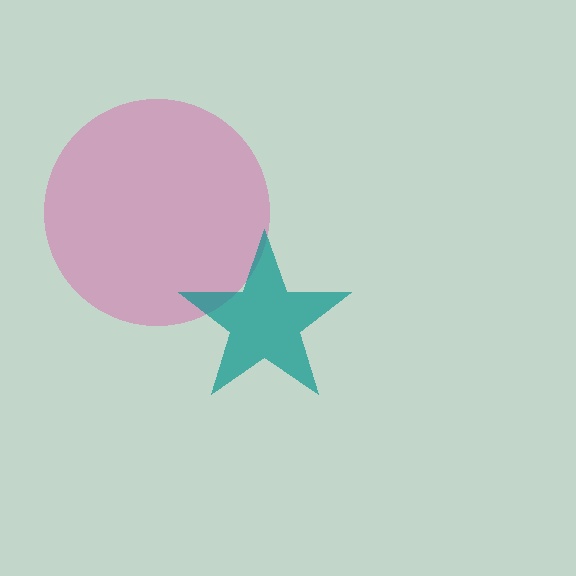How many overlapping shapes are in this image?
There are 2 overlapping shapes in the image.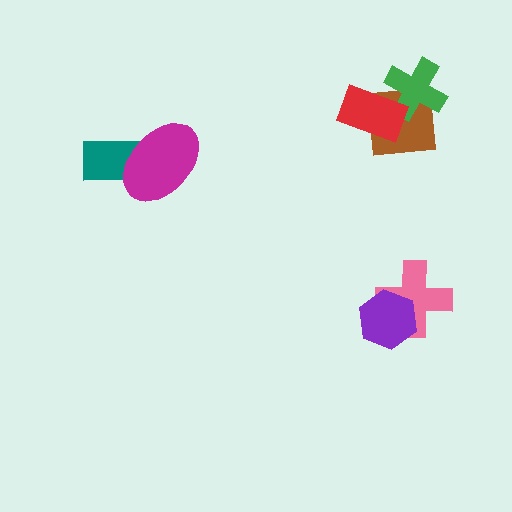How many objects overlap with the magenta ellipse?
1 object overlaps with the magenta ellipse.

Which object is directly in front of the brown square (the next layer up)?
The green cross is directly in front of the brown square.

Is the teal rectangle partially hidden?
Yes, it is partially covered by another shape.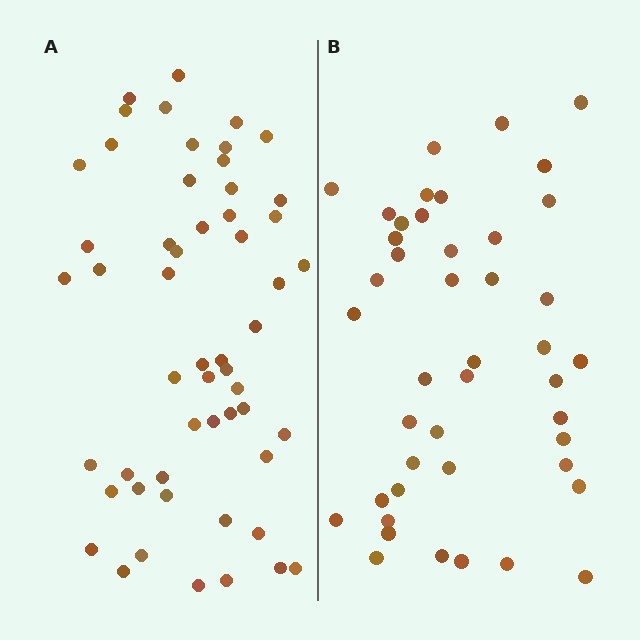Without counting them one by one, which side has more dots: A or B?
Region A (the left region) has more dots.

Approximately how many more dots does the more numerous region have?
Region A has roughly 10 or so more dots than region B.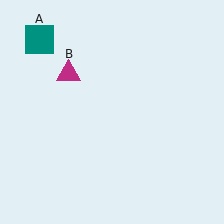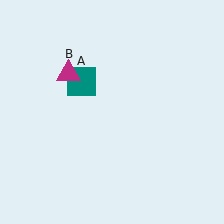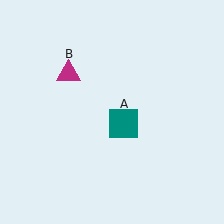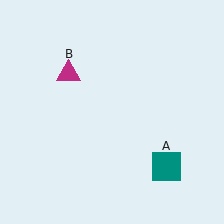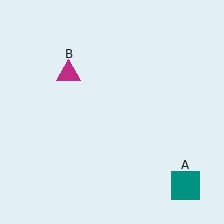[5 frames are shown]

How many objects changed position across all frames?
1 object changed position: teal square (object A).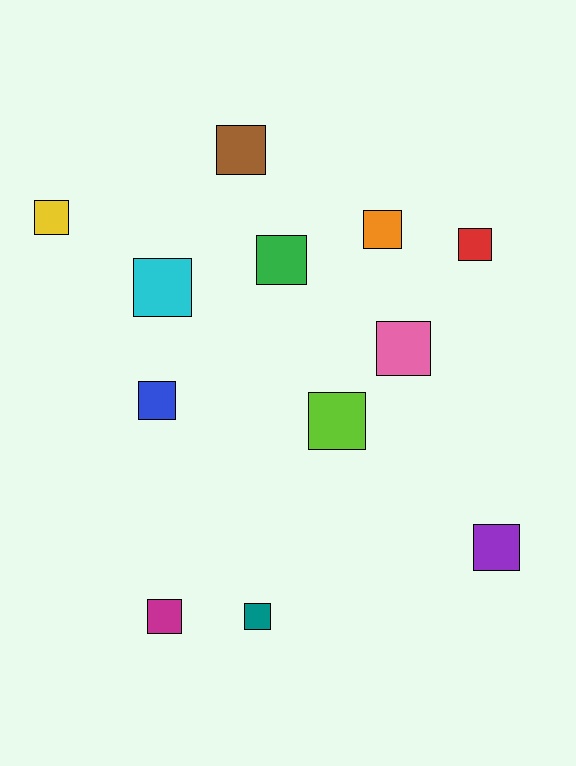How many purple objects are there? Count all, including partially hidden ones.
There is 1 purple object.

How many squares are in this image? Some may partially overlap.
There are 12 squares.